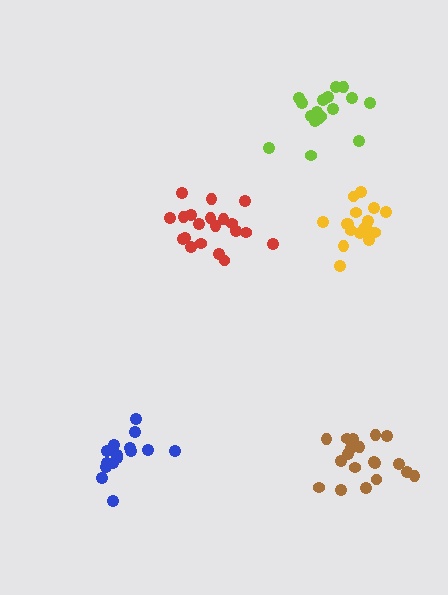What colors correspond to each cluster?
The clusters are colored: blue, red, lime, yellow, brown.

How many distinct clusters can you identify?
There are 5 distinct clusters.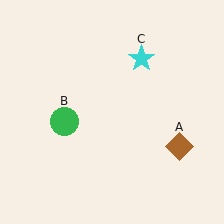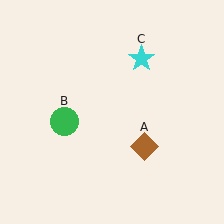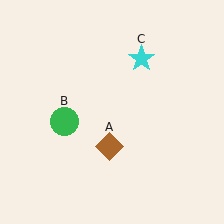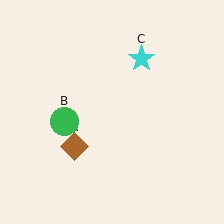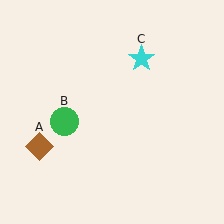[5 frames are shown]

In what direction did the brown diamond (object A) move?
The brown diamond (object A) moved left.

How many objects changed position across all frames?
1 object changed position: brown diamond (object A).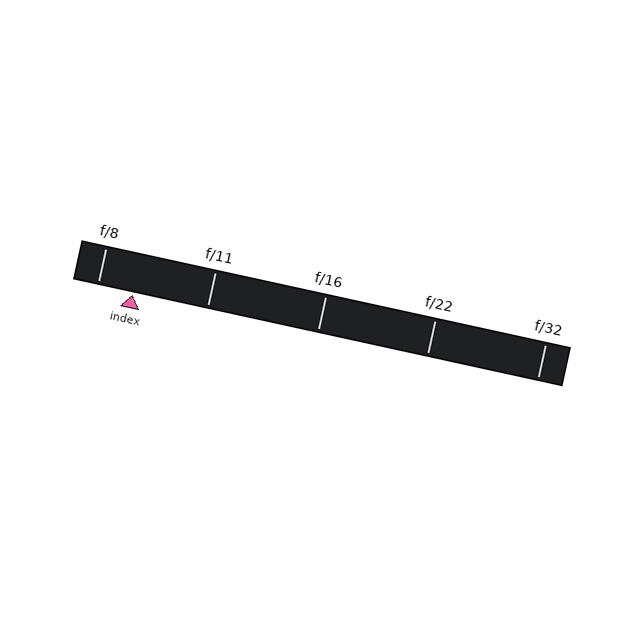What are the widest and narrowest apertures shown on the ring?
The widest aperture shown is f/8 and the narrowest is f/32.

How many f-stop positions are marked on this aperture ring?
There are 5 f-stop positions marked.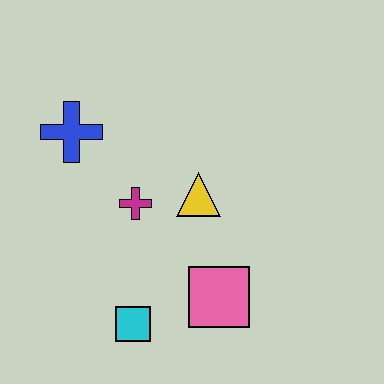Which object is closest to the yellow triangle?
The magenta cross is closest to the yellow triangle.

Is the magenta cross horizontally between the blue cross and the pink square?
Yes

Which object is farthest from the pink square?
The blue cross is farthest from the pink square.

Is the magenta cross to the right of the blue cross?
Yes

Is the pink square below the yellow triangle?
Yes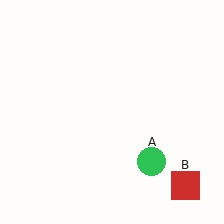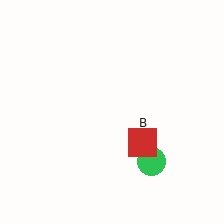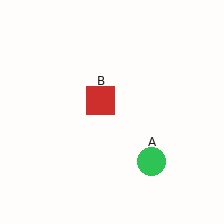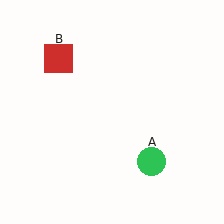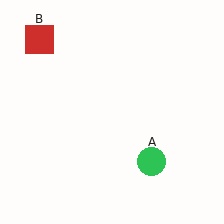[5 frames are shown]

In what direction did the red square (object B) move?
The red square (object B) moved up and to the left.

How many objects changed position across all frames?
1 object changed position: red square (object B).